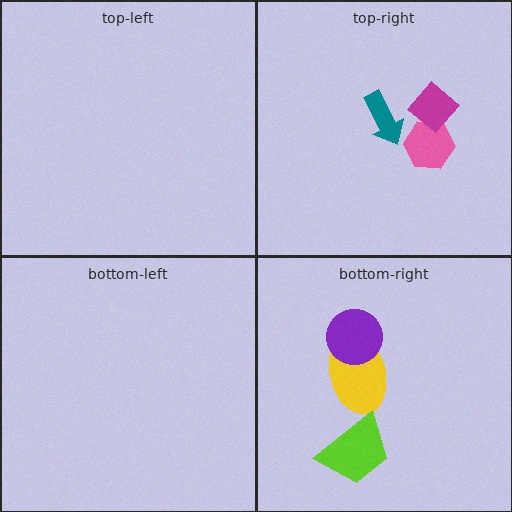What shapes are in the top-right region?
The pink hexagon, the magenta diamond, the teal arrow.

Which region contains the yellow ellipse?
The bottom-right region.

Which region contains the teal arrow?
The top-right region.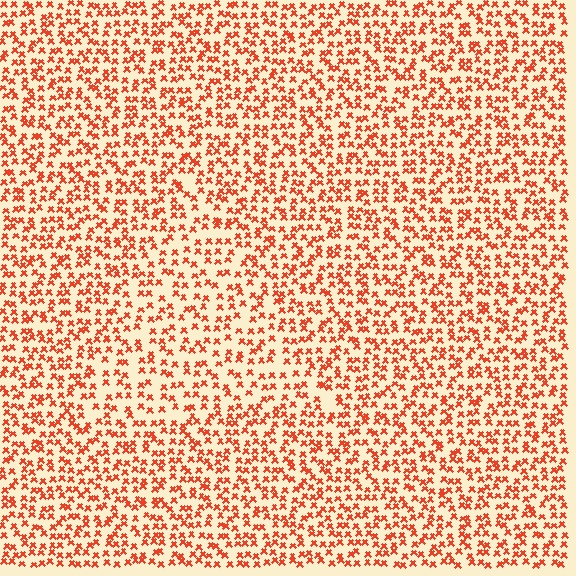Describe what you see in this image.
The image contains small red elements arranged at two different densities. A triangle-shaped region is visible where the elements are less densely packed than the surrounding area.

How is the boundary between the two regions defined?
The boundary is defined by a change in element density (approximately 1.4x ratio). All elements are the same color, size, and shape.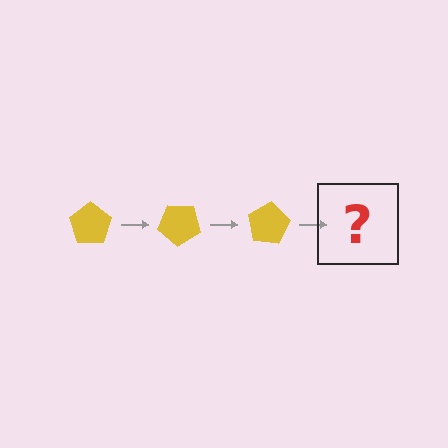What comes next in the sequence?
The next element should be a yellow pentagon rotated 120 degrees.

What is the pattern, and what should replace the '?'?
The pattern is that the pentagon rotates 40 degrees each step. The '?' should be a yellow pentagon rotated 120 degrees.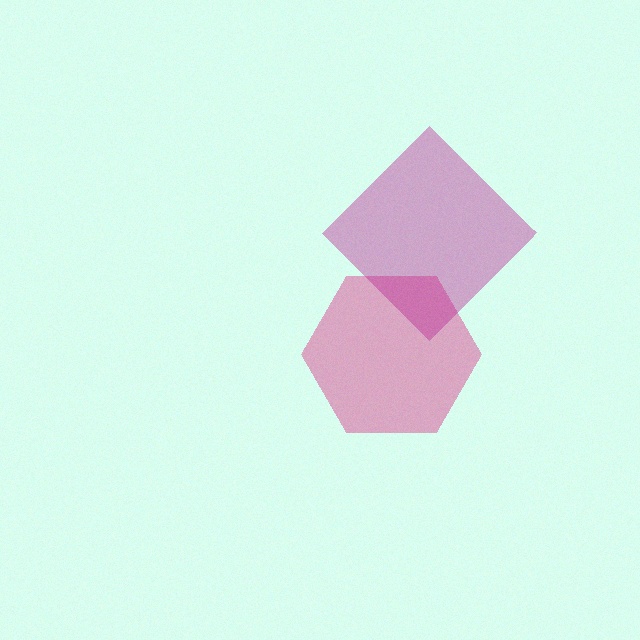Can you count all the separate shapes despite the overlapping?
Yes, there are 2 separate shapes.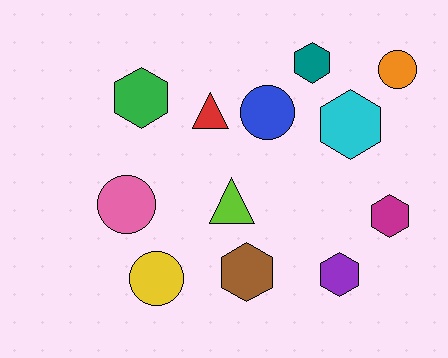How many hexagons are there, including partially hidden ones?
There are 6 hexagons.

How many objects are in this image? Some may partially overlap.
There are 12 objects.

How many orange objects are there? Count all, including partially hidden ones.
There is 1 orange object.